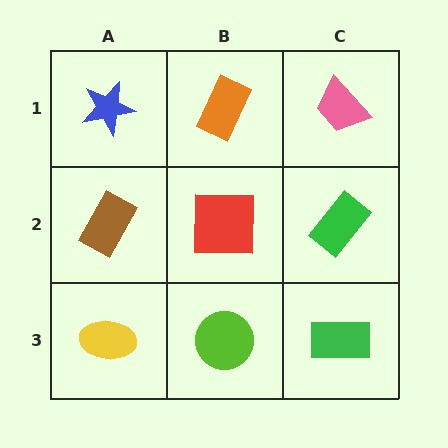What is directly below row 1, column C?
A green rectangle.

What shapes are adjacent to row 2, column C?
A pink trapezoid (row 1, column C), a green rectangle (row 3, column C), a red square (row 2, column B).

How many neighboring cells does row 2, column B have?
4.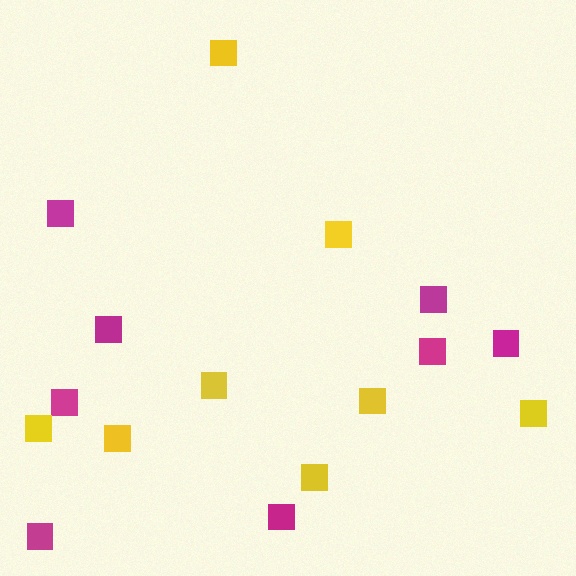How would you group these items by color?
There are 2 groups: one group of magenta squares (8) and one group of yellow squares (8).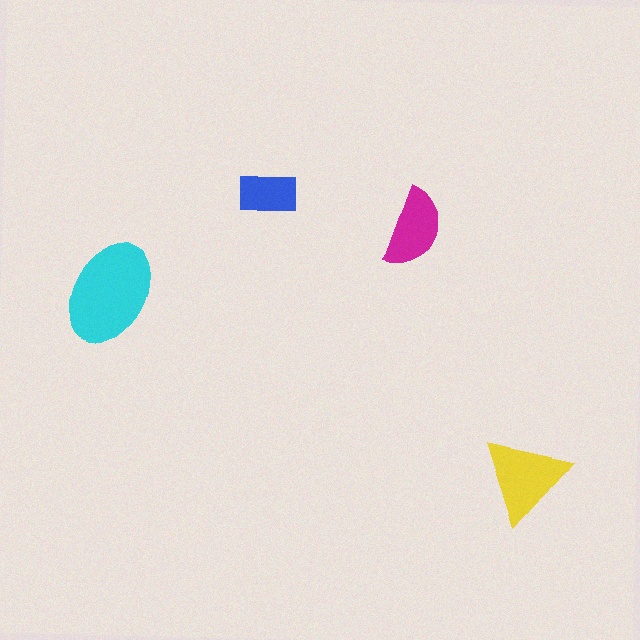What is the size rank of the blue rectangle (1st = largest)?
4th.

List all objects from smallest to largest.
The blue rectangle, the magenta semicircle, the yellow triangle, the cyan ellipse.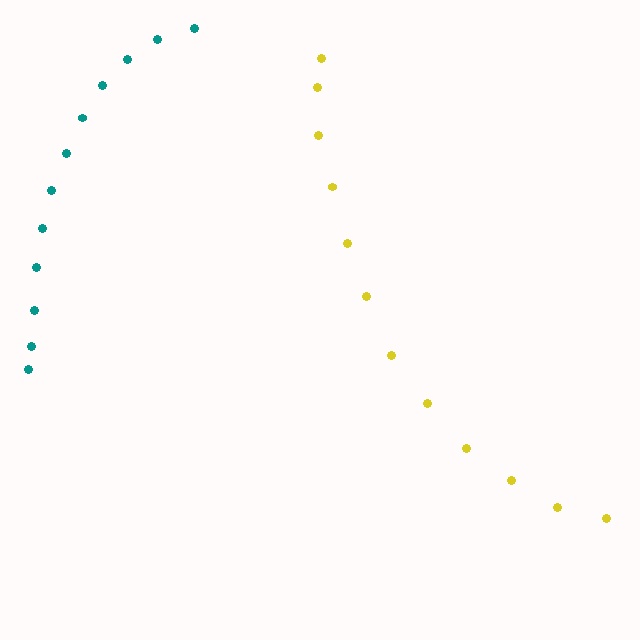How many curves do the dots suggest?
There are 2 distinct paths.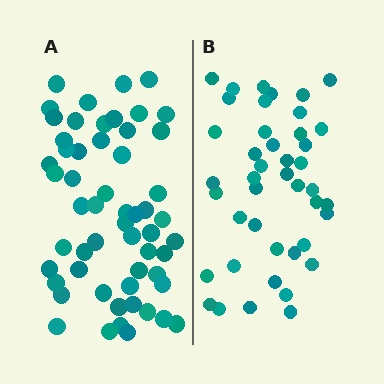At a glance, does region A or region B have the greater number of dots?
Region A (the left region) has more dots.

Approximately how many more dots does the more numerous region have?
Region A has approximately 15 more dots than region B.